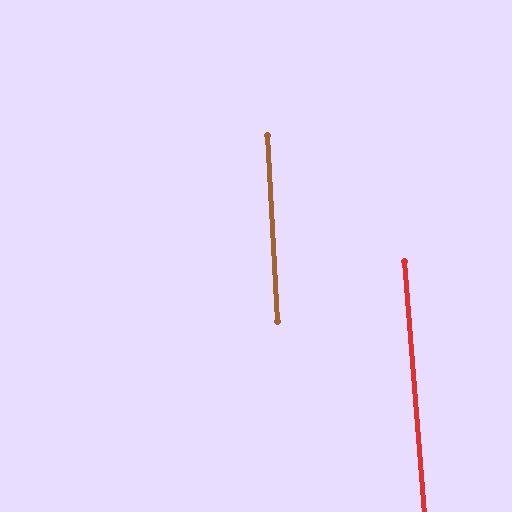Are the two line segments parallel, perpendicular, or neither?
Parallel — their directions differ by only 1.6°.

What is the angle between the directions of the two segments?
Approximately 2 degrees.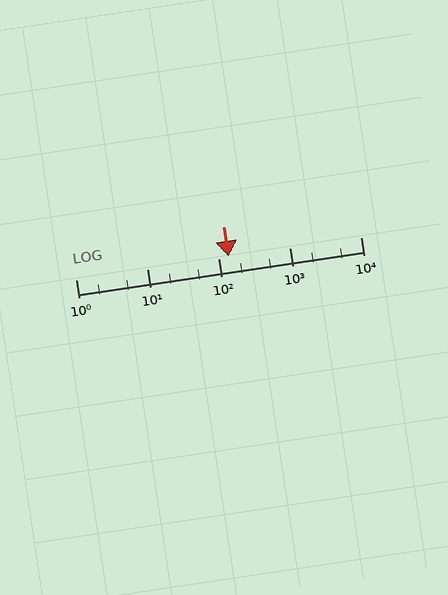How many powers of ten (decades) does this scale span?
The scale spans 4 decades, from 1 to 10000.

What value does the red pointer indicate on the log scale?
The pointer indicates approximately 140.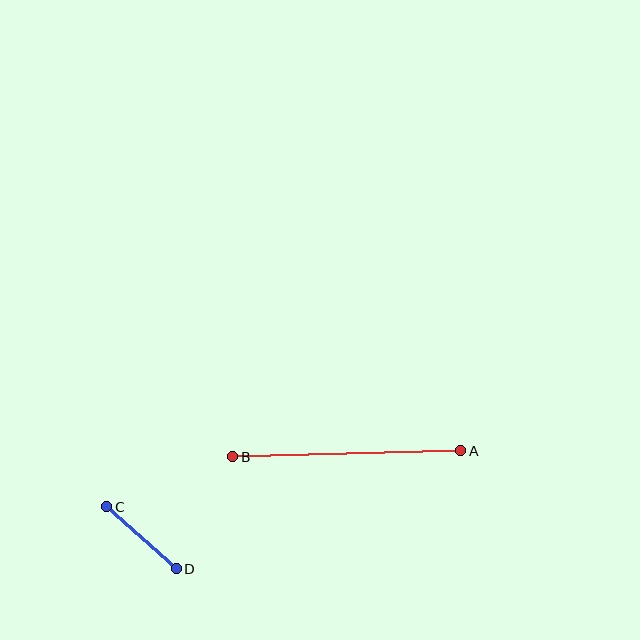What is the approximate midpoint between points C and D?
The midpoint is at approximately (141, 538) pixels.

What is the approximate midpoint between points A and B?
The midpoint is at approximately (347, 454) pixels.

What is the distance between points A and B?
The distance is approximately 228 pixels.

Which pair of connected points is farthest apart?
Points A and B are farthest apart.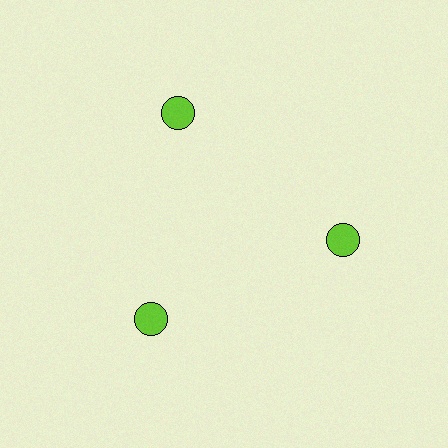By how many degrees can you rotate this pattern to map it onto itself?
The pattern maps onto itself every 120 degrees of rotation.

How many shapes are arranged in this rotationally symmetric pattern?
There are 3 shapes, arranged in 3 groups of 1.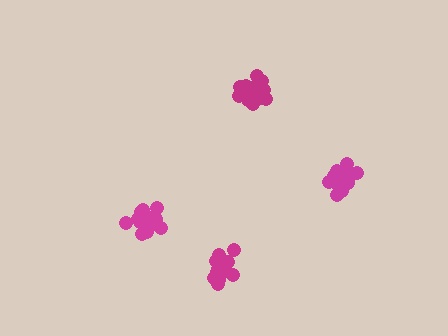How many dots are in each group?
Group 1: 20 dots, Group 2: 20 dots, Group 3: 17 dots, Group 4: 14 dots (71 total).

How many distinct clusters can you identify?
There are 4 distinct clusters.